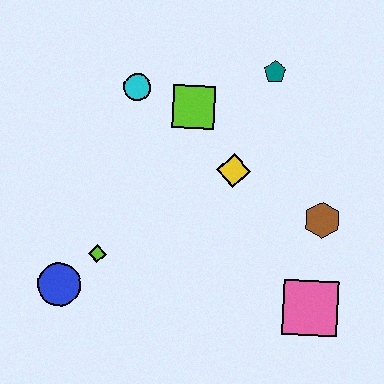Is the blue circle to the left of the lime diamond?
Yes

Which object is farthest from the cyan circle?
The pink square is farthest from the cyan circle.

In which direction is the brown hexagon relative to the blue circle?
The brown hexagon is to the right of the blue circle.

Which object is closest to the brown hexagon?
The pink square is closest to the brown hexagon.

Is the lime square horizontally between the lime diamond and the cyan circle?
No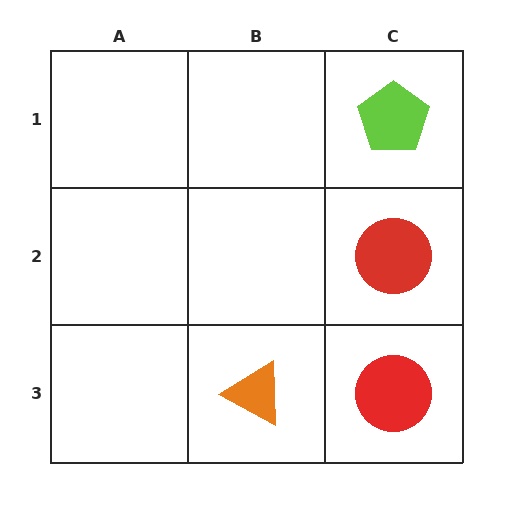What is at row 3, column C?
A red circle.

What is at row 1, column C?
A lime pentagon.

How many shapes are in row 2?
1 shape.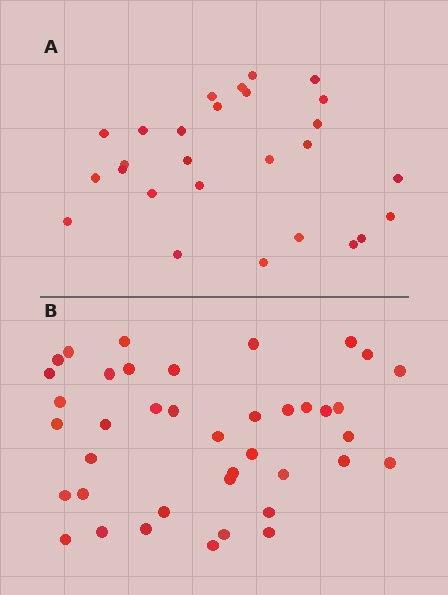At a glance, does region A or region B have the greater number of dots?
Region B (the bottom region) has more dots.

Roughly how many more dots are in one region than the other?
Region B has approximately 15 more dots than region A.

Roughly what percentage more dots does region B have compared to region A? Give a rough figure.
About 50% more.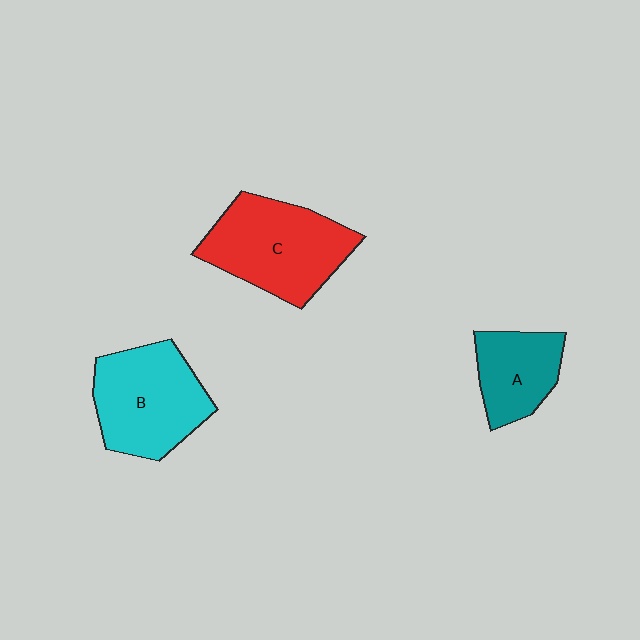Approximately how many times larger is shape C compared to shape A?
Approximately 1.7 times.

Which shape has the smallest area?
Shape A (teal).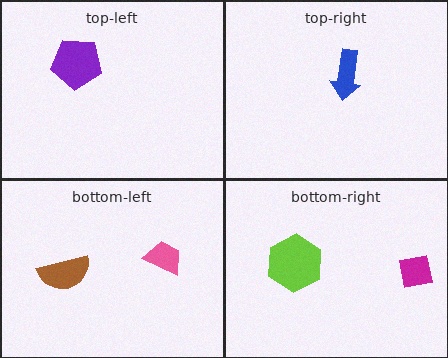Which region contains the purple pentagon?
The top-left region.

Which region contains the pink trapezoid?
The bottom-left region.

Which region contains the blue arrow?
The top-right region.